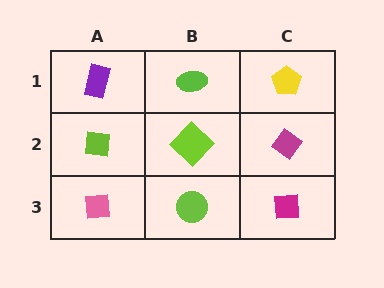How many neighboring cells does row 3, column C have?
2.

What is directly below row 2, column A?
A pink square.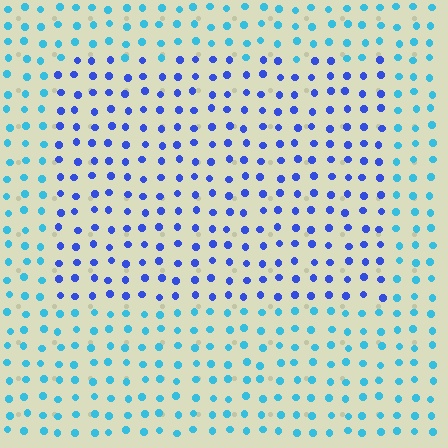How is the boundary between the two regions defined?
The boundary is defined purely by a slight shift in hue (about 40 degrees). Spacing, size, and orientation are identical on both sides.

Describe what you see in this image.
The image is filled with small cyan elements in a uniform arrangement. A rectangle-shaped region is visible where the elements are tinted to a slightly different hue, forming a subtle color boundary.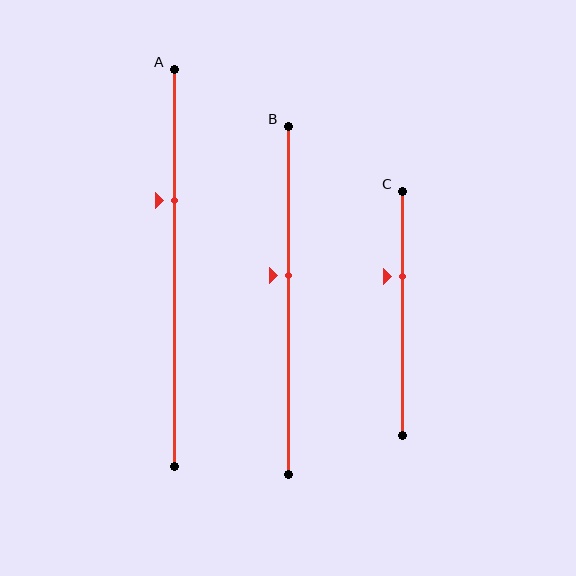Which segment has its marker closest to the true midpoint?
Segment B has its marker closest to the true midpoint.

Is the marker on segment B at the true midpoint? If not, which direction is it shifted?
No, the marker on segment B is shifted upward by about 7% of the segment length.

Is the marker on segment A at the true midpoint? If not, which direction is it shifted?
No, the marker on segment A is shifted upward by about 17% of the segment length.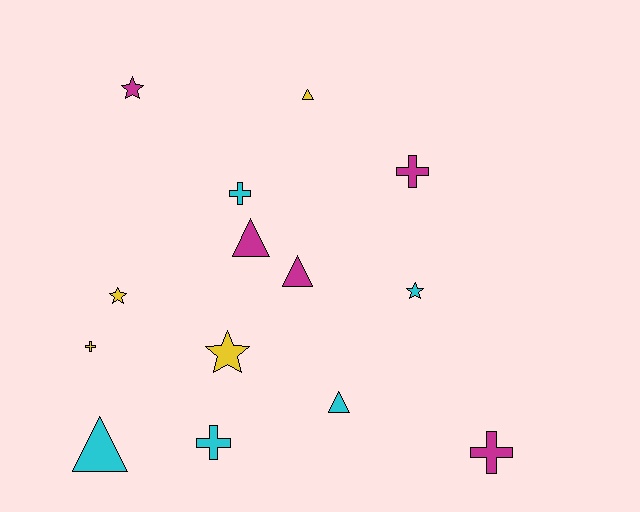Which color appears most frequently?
Cyan, with 5 objects.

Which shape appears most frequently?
Triangle, with 5 objects.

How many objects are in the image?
There are 14 objects.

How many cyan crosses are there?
There are 2 cyan crosses.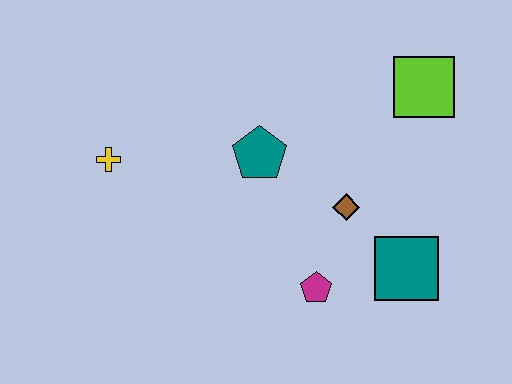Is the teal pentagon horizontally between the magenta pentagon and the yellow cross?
Yes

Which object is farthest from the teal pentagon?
The teal square is farthest from the teal pentagon.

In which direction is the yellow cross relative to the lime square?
The yellow cross is to the left of the lime square.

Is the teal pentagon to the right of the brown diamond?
No